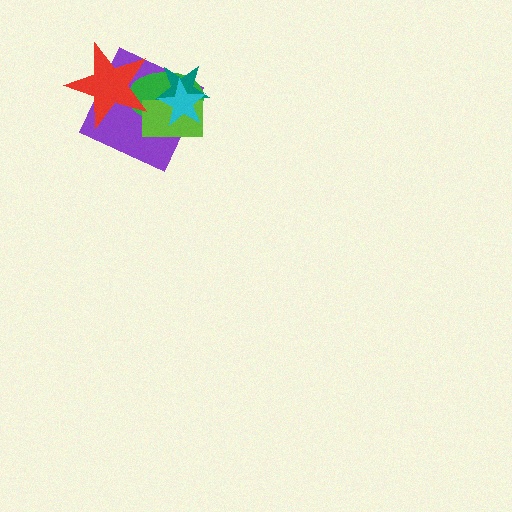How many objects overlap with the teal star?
4 objects overlap with the teal star.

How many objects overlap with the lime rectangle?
4 objects overlap with the lime rectangle.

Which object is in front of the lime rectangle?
The cyan star is in front of the lime rectangle.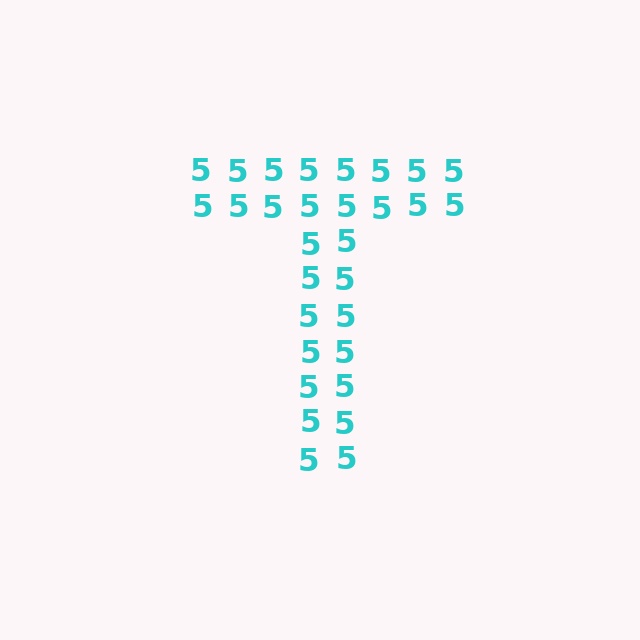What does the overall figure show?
The overall figure shows the letter T.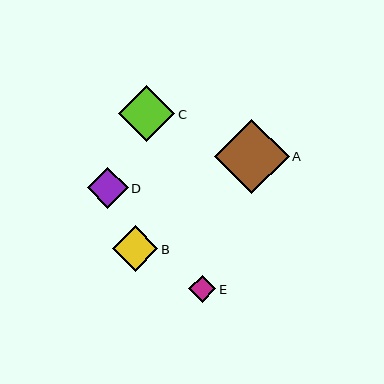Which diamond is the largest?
Diamond A is the largest with a size of approximately 74 pixels.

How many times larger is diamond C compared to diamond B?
Diamond C is approximately 1.2 times the size of diamond B.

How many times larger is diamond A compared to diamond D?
Diamond A is approximately 1.8 times the size of diamond D.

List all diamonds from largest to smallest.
From largest to smallest: A, C, B, D, E.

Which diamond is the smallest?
Diamond E is the smallest with a size of approximately 27 pixels.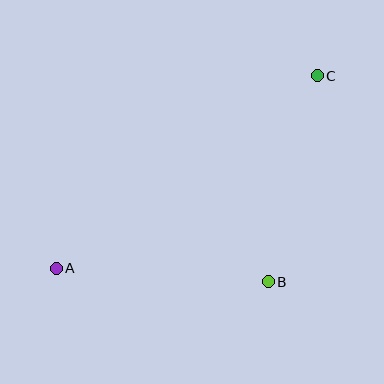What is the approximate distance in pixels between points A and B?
The distance between A and B is approximately 212 pixels.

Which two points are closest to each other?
Points B and C are closest to each other.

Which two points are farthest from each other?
Points A and C are farthest from each other.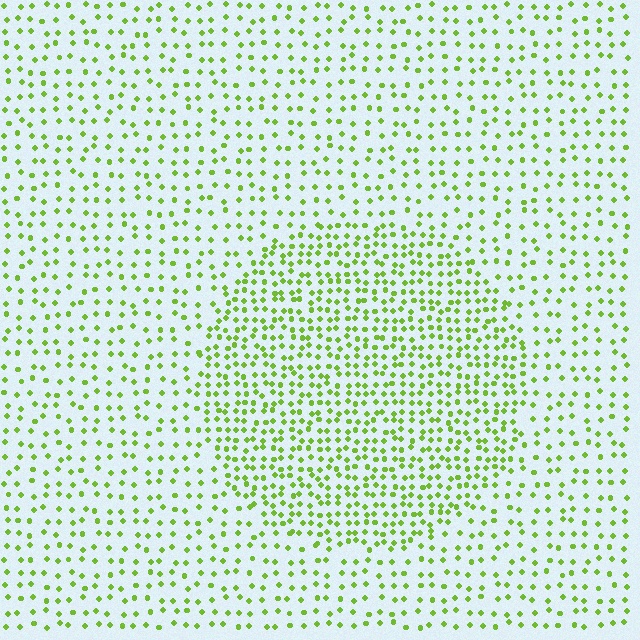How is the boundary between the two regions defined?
The boundary is defined by a change in element density (approximately 1.9x ratio). All elements are the same color, size, and shape.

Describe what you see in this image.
The image contains small lime elements arranged at two different densities. A circle-shaped region is visible where the elements are more densely packed than the surrounding area.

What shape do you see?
I see a circle.